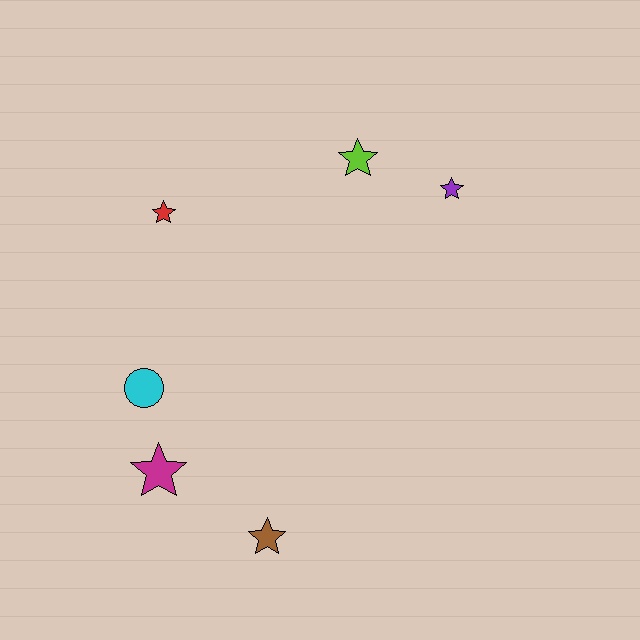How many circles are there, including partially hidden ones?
There is 1 circle.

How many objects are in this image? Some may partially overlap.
There are 6 objects.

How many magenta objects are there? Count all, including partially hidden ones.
There is 1 magenta object.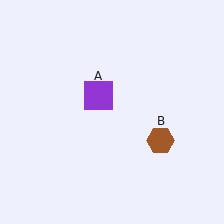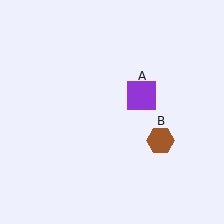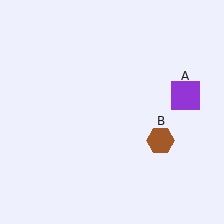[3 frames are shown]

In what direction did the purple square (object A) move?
The purple square (object A) moved right.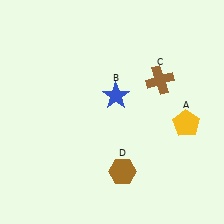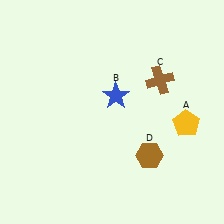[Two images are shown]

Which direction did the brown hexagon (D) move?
The brown hexagon (D) moved right.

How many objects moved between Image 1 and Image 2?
1 object moved between the two images.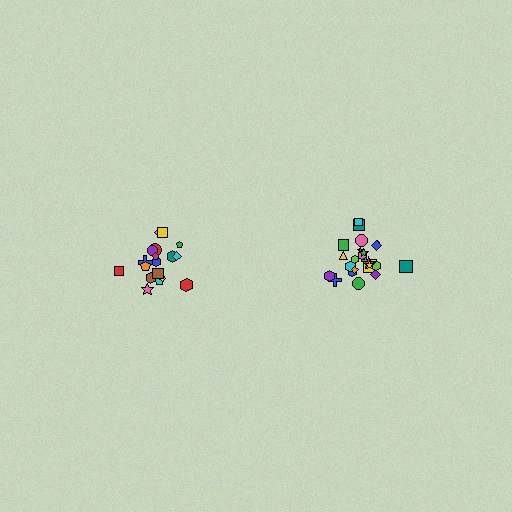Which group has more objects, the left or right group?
The right group.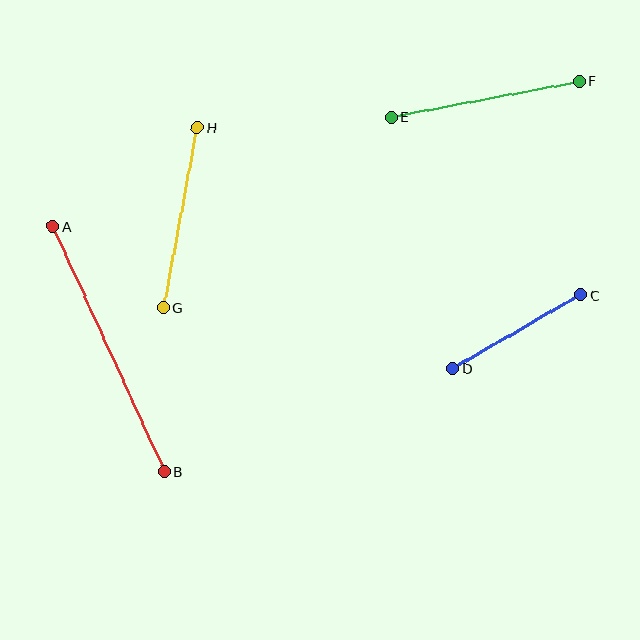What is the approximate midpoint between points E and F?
The midpoint is at approximately (485, 99) pixels.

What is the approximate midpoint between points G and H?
The midpoint is at approximately (180, 218) pixels.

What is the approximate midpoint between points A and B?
The midpoint is at approximately (109, 349) pixels.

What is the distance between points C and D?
The distance is approximately 147 pixels.